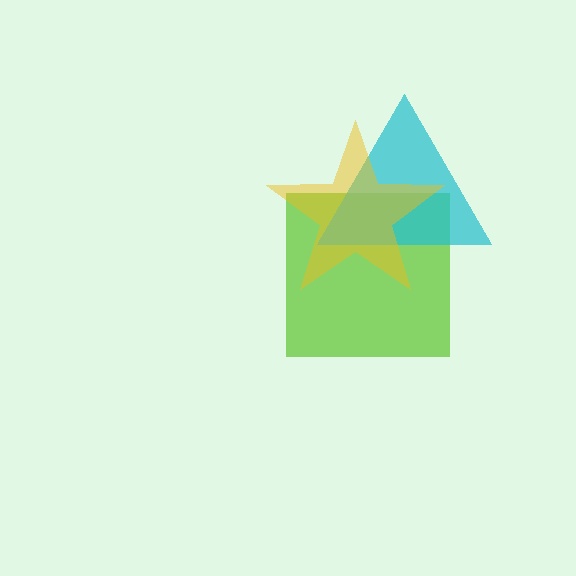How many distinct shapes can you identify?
There are 3 distinct shapes: a lime square, a cyan triangle, a yellow star.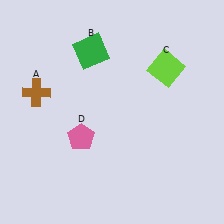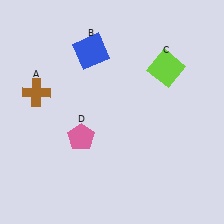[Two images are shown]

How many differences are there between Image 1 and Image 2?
There is 1 difference between the two images.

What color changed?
The square (B) changed from green in Image 1 to blue in Image 2.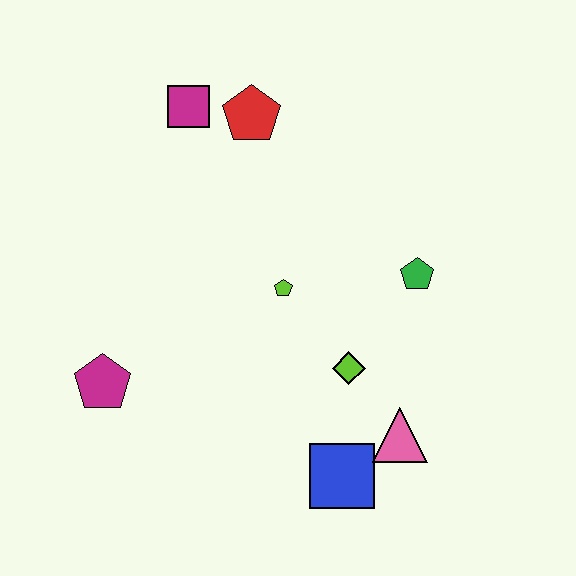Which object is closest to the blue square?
The pink triangle is closest to the blue square.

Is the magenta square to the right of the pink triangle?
No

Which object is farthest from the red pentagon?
The blue square is farthest from the red pentagon.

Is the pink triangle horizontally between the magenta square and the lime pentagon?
No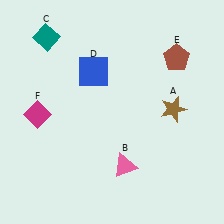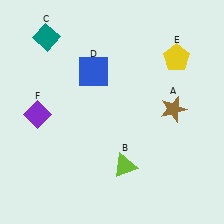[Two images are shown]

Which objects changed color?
B changed from pink to lime. E changed from brown to yellow. F changed from magenta to purple.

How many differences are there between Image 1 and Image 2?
There are 3 differences between the two images.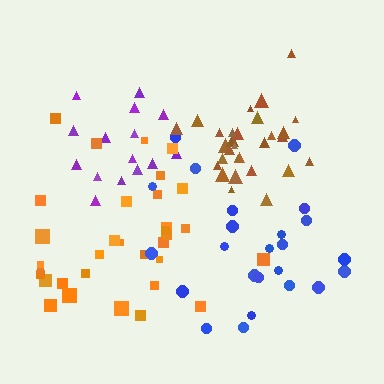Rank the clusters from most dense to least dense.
brown, orange, purple, blue.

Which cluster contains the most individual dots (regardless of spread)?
Orange (34).